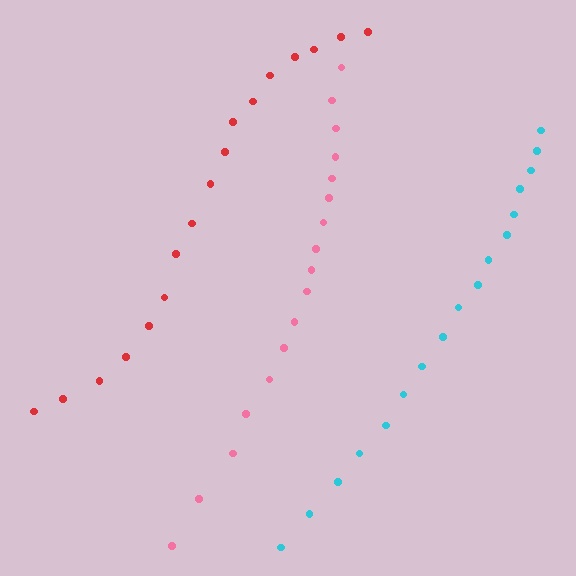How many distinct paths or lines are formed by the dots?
There are 3 distinct paths.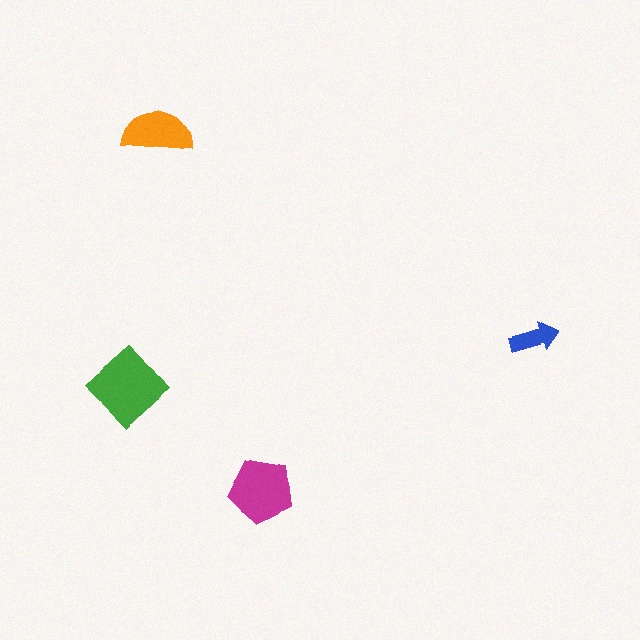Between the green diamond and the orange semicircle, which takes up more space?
The green diamond.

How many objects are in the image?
There are 4 objects in the image.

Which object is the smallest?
The blue arrow.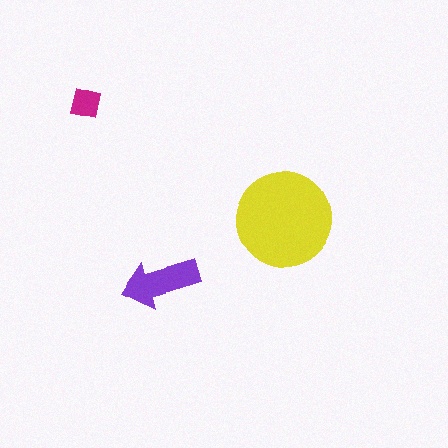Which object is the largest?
The yellow circle.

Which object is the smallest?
The magenta square.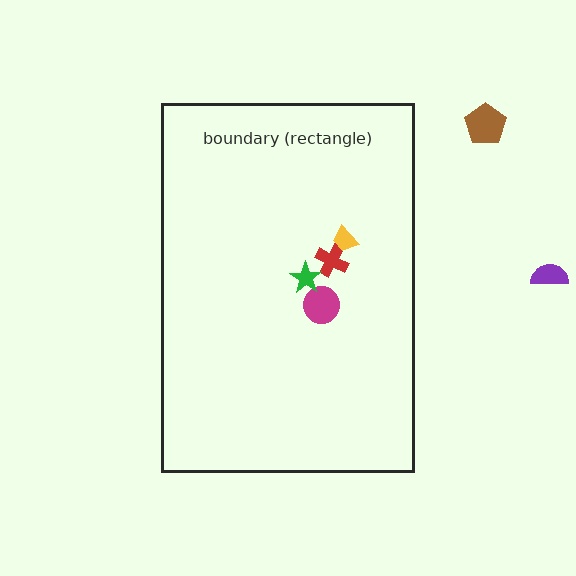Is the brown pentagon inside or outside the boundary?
Outside.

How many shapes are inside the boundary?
4 inside, 2 outside.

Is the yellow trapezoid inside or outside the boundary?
Inside.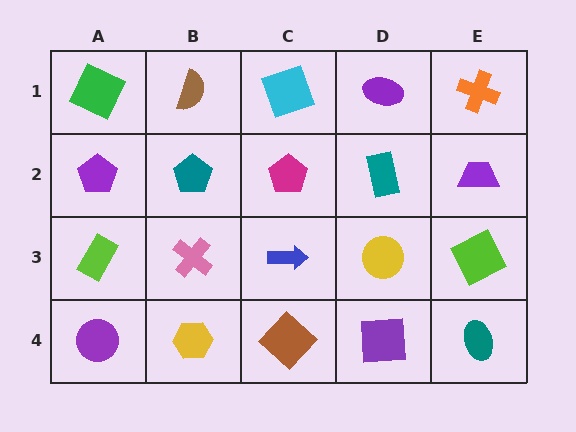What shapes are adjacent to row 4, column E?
A lime square (row 3, column E), a purple square (row 4, column D).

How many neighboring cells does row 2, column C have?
4.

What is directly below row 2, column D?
A yellow circle.